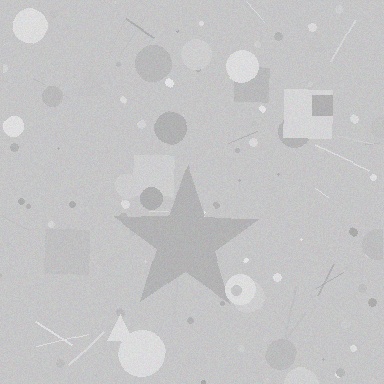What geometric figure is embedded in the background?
A star is embedded in the background.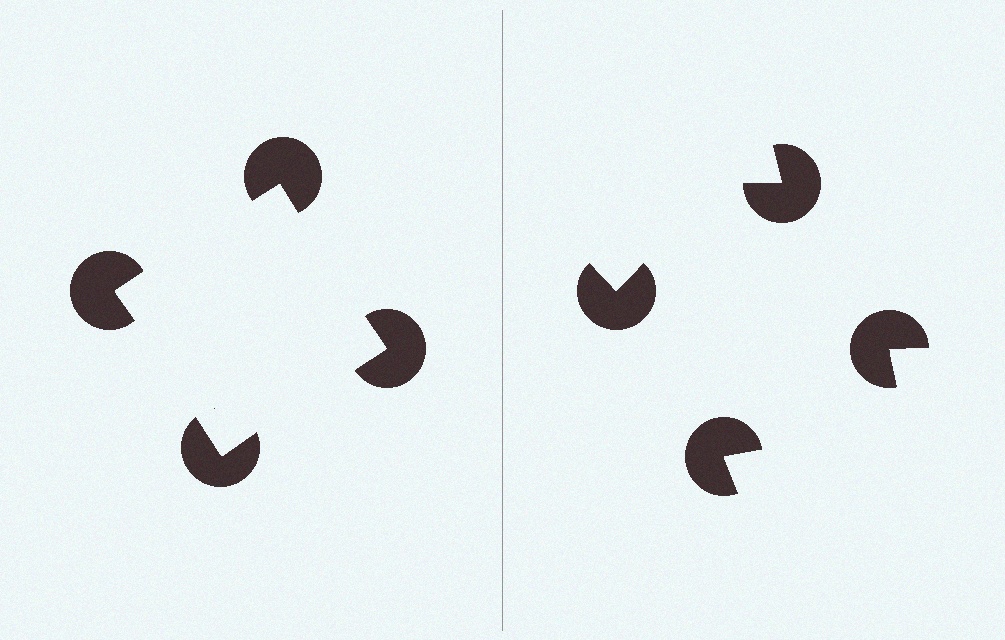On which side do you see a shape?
An illusory square appears on the left side. On the right side the wedge cuts are rotated, so no coherent shape forms.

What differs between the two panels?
The pac-man discs are positioned identically on both sides; only the wedge orientations differ. On the left they align to a square; on the right they are misaligned.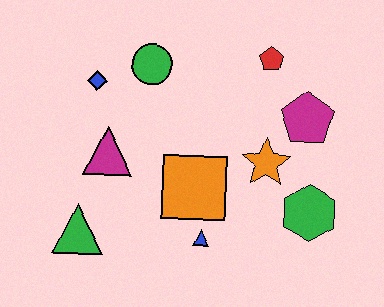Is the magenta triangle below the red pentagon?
Yes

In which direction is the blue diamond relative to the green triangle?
The blue diamond is above the green triangle.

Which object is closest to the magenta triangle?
The blue diamond is closest to the magenta triangle.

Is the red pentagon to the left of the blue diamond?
No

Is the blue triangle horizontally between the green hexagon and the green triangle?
Yes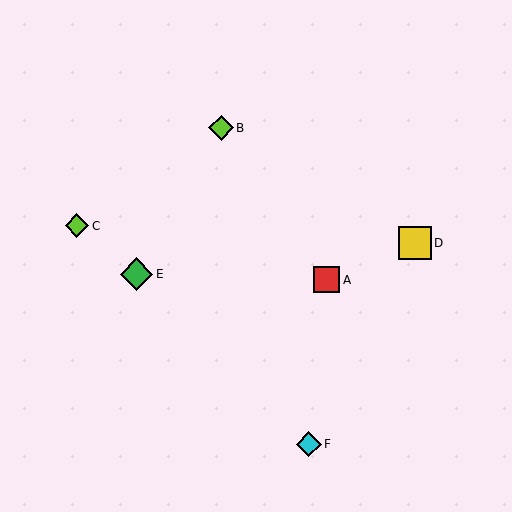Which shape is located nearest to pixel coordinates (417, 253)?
The yellow square (labeled D) at (415, 243) is nearest to that location.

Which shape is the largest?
The yellow square (labeled D) is the largest.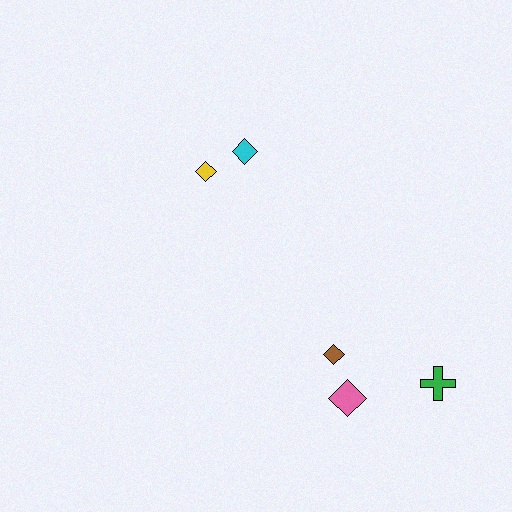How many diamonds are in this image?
There are 4 diamonds.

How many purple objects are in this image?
There are no purple objects.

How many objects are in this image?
There are 5 objects.